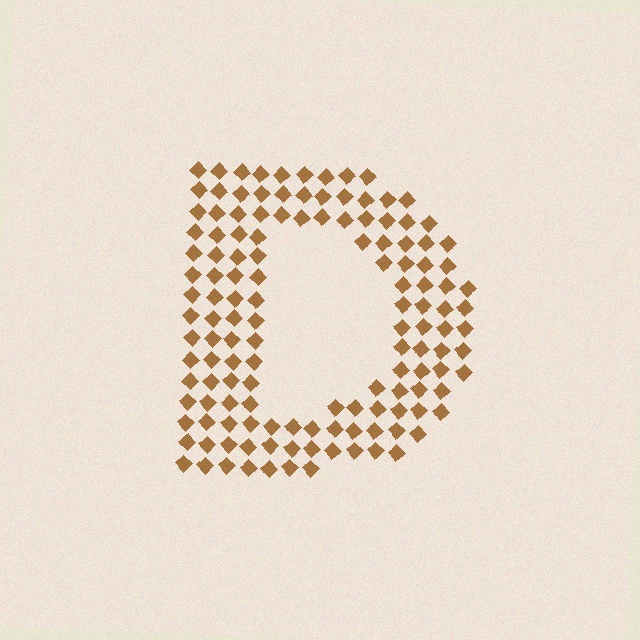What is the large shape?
The large shape is the letter D.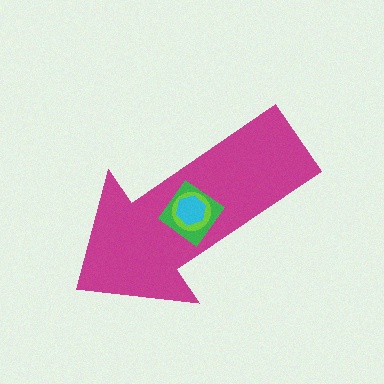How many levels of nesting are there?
4.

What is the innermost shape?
The cyan hexagon.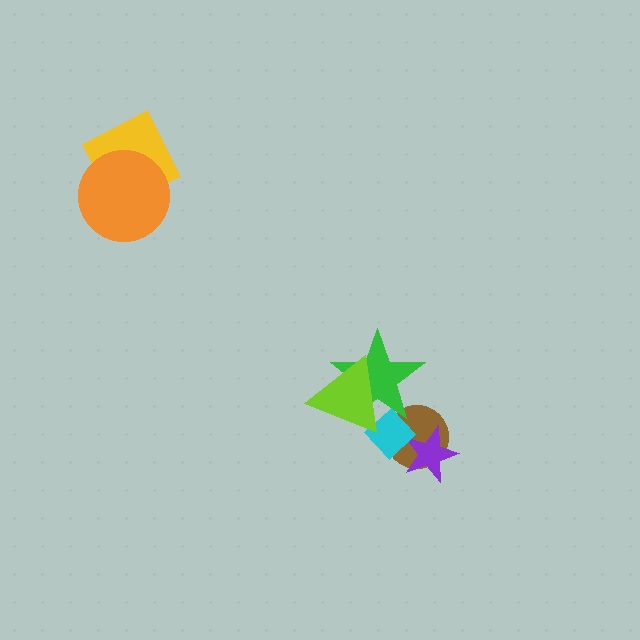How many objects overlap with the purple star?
2 objects overlap with the purple star.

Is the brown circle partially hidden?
Yes, it is partially covered by another shape.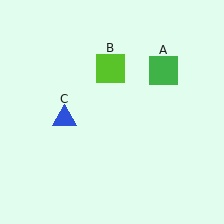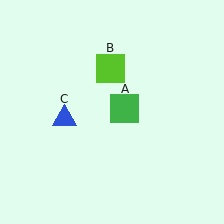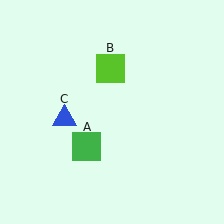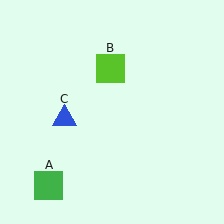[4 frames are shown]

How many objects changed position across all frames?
1 object changed position: green square (object A).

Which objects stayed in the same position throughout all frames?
Lime square (object B) and blue triangle (object C) remained stationary.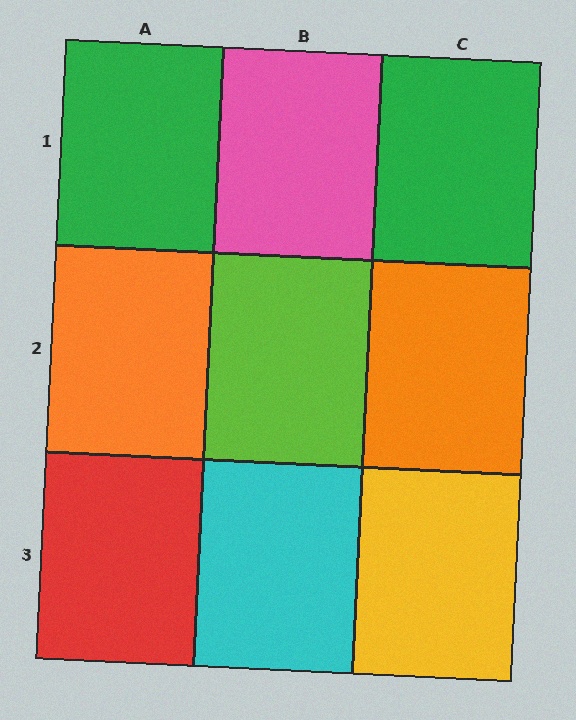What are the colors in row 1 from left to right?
Green, pink, green.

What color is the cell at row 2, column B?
Lime.